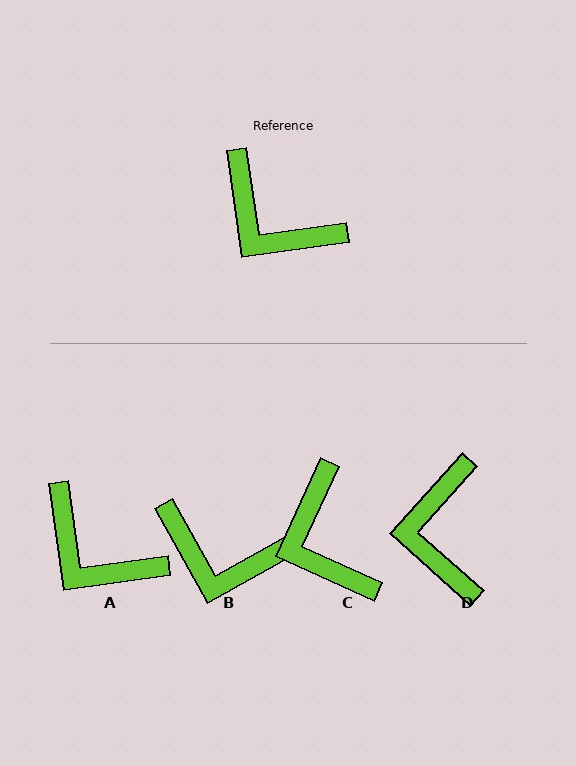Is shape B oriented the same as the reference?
No, it is off by about 21 degrees.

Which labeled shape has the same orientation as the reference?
A.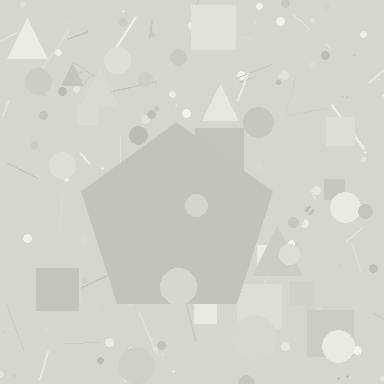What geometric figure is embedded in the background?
A pentagon is embedded in the background.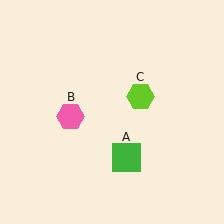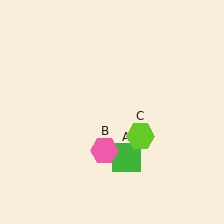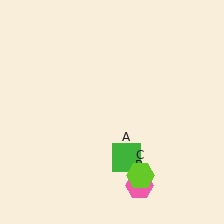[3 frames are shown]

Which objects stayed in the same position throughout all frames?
Green square (object A) remained stationary.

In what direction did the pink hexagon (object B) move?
The pink hexagon (object B) moved down and to the right.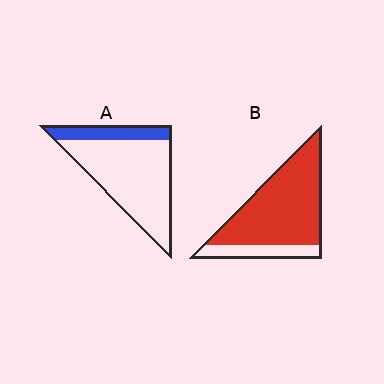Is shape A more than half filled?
No.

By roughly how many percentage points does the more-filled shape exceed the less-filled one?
By roughly 60 percentage points (B over A).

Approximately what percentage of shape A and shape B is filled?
A is approximately 20% and B is approximately 80%.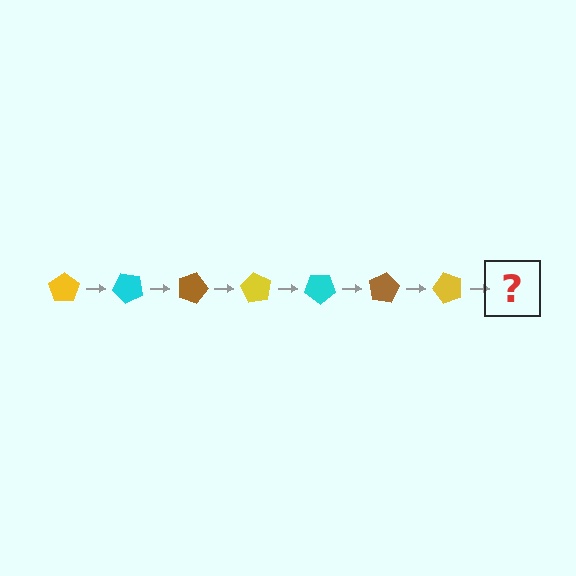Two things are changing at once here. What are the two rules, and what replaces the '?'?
The two rules are that it rotates 45 degrees each step and the color cycles through yellow, cyan, and brown. The '?' should be a cyan pentagon, rotated 315 degrees from the start.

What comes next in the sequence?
The next element should be a cyan pentagon, rotated 315 degrees from the start.